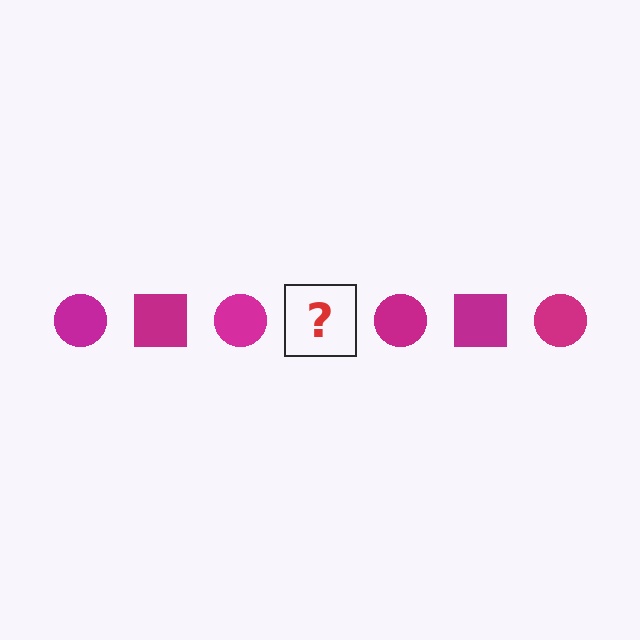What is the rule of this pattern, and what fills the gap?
The rule is that the pattern cycles through circle, square shapes in magenta. The gap should be filled with a magenta square.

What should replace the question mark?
The question mark should be replaced with a magenta square.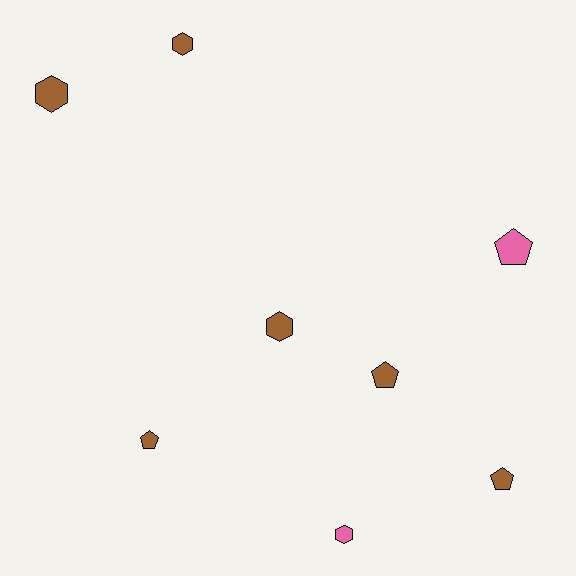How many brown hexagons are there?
There are 3 brown hexagons.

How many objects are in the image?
There are 8 objects.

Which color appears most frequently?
Brown, with 6 objects.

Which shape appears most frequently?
Pentagon, with 4 objects.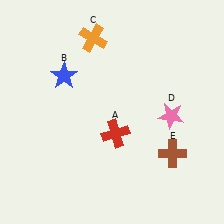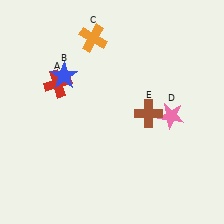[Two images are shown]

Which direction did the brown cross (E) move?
The brown cross (E) moved up.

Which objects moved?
The objects that moved are: the red cross (A), the brown cross (E).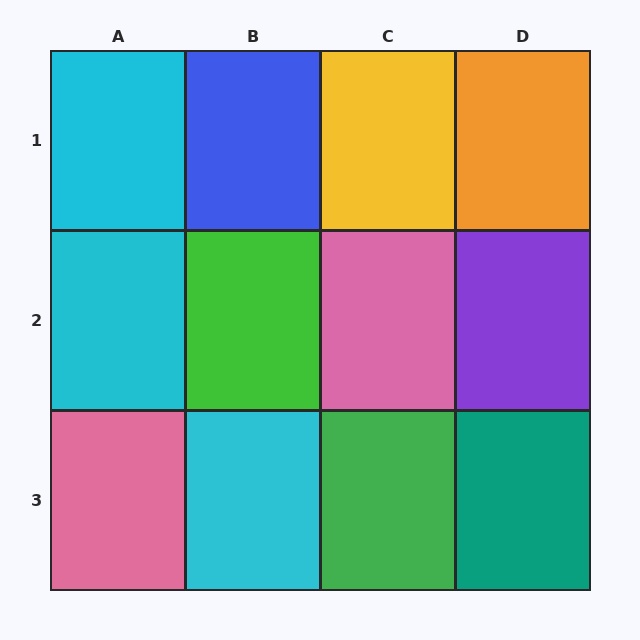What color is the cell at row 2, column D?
Purple.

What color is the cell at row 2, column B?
Green.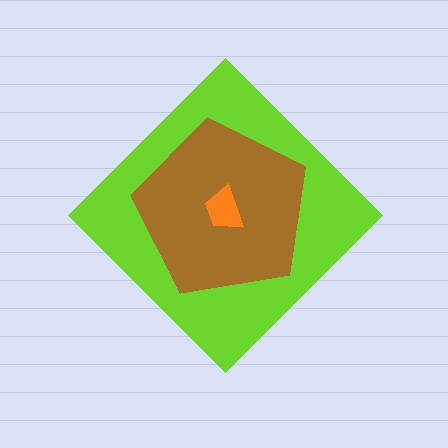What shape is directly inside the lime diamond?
The brown pentagon.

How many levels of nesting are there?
3.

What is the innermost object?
The orange trapezoid.